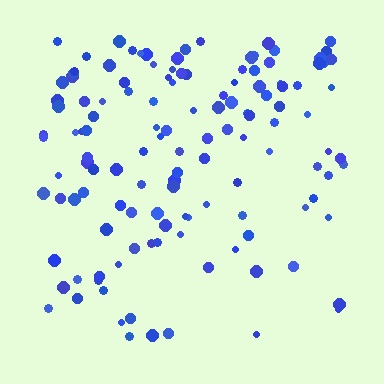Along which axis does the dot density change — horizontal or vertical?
Vertical.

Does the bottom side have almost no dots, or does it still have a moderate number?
Still a moderate number, just noticeably fewer than the top.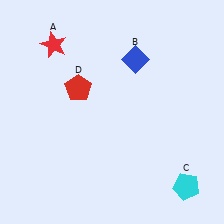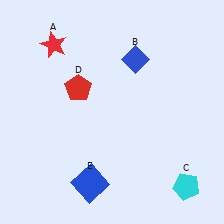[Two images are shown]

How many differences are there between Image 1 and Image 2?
There is 1 difference between the two images.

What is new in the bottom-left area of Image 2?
A blue square (E) was added in the bottom-left area of Image 2.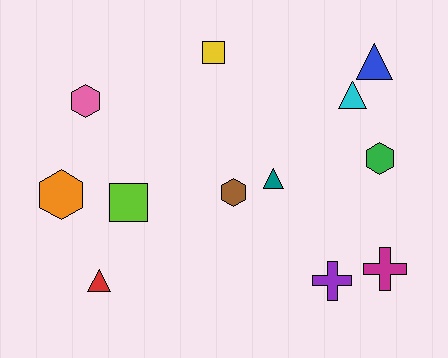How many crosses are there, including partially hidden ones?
There are 2 crosses.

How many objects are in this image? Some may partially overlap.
There are 12 objects.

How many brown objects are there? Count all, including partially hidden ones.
There is 1 brown object.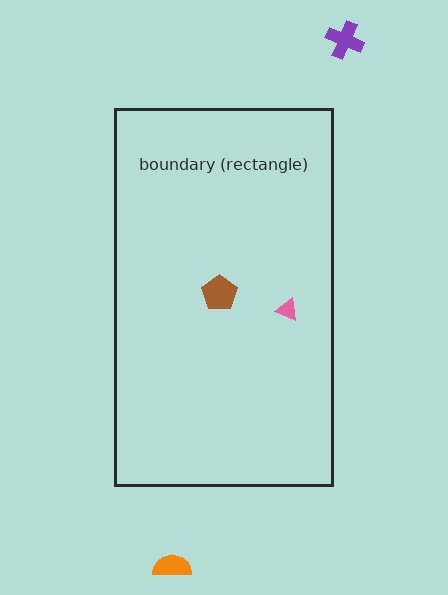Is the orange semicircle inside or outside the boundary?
Outside.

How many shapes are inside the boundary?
2 inside, 2 outside.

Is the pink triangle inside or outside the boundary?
Inside.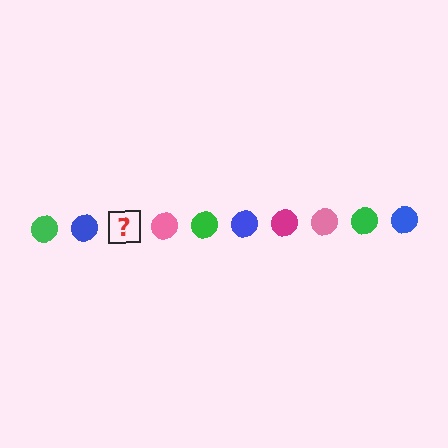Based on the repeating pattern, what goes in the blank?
The blank should be a magenta circle.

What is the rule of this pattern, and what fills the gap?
The rule is that the pattern cycles through green, blue, magenta, pink circles. The gap should be filled with a magenta circle.